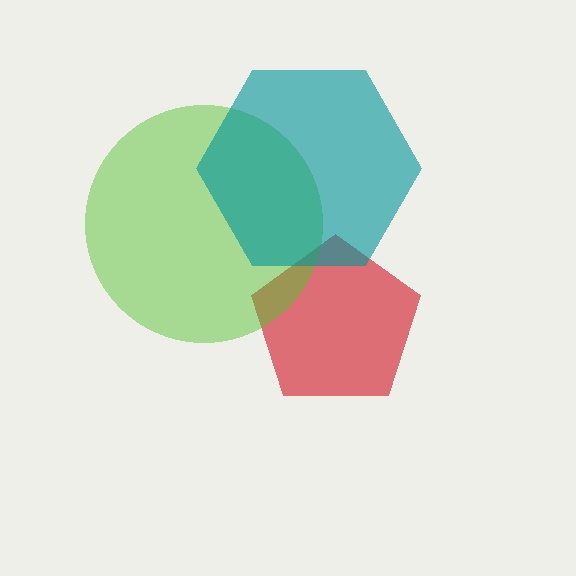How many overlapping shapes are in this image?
There are 3 overlapping shapes in the image.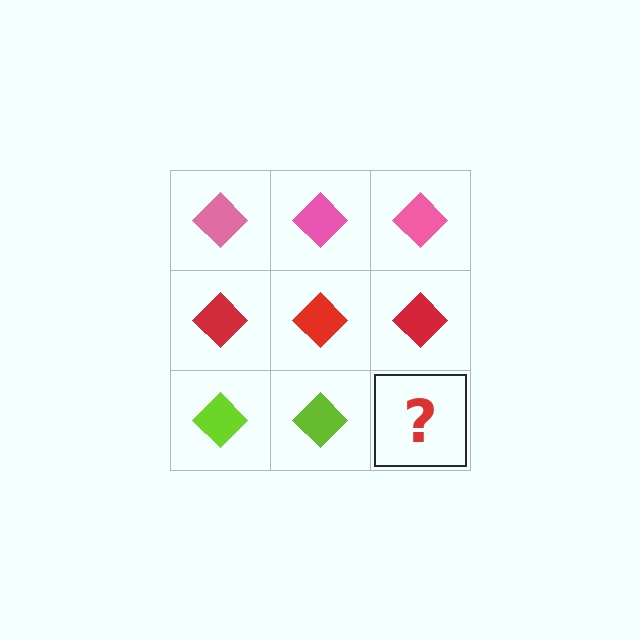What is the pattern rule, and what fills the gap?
The rule is that each row has a consistent color. The gap should be filled with a lime diamond.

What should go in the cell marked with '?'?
The missing cell should contain a lime diamond.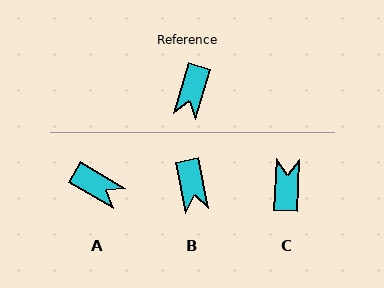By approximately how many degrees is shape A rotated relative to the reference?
Approximately 76 degrees counter-clockwise.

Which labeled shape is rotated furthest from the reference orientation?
C, about 166 degrees away.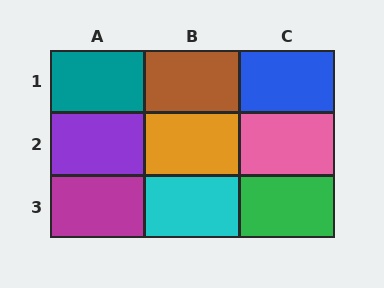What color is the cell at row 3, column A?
Magenta.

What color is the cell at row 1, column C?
Blue.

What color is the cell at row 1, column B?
Brown.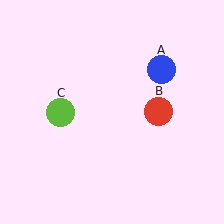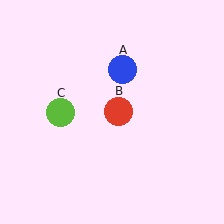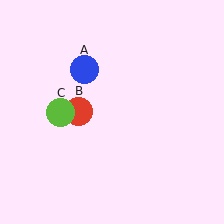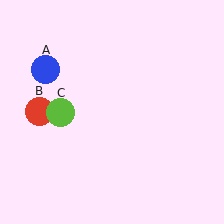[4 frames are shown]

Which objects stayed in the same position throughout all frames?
Lime circle (object C) remained stationary.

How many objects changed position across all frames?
2 objects changed position: blue circle (object A), red circle (object B).